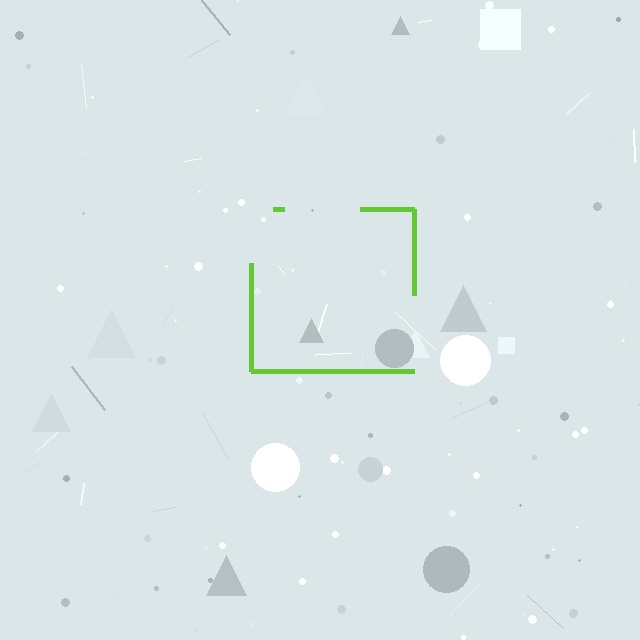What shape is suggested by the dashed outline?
The dashed outline suggests a square.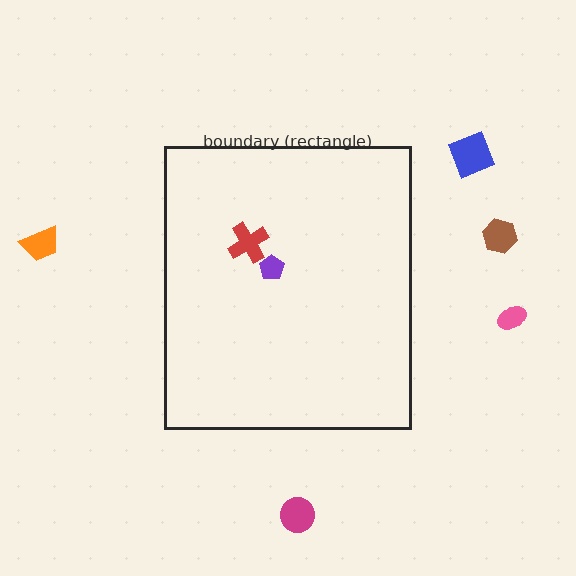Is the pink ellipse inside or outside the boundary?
Outside.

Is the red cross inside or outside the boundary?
Inside.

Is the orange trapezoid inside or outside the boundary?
Outside.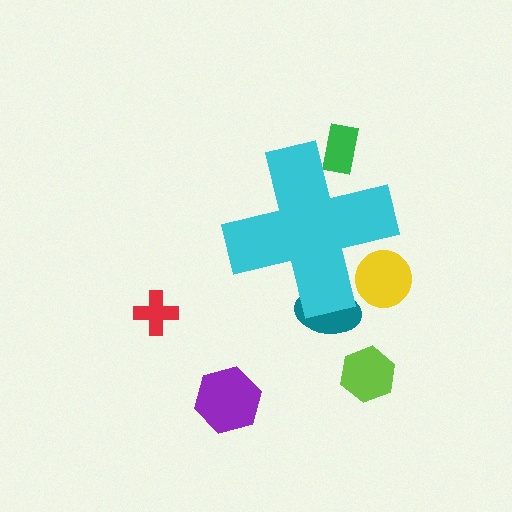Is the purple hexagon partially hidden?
No, the purple hexagon is fully visible.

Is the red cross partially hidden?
No, the red cross is fully visible.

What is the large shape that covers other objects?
A cyan cross.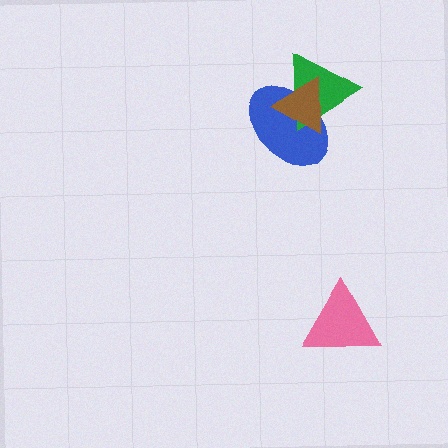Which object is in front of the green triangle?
The brown triangle is in front of the green triangle.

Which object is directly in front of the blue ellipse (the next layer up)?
The green triangle is directly in front of the blue ellipse.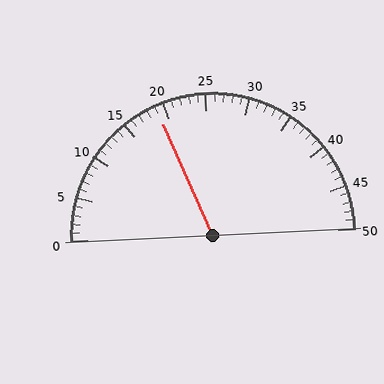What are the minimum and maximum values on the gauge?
The gauge ranges from 0 to 50.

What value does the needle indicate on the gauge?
The needle indicates approximately 19.